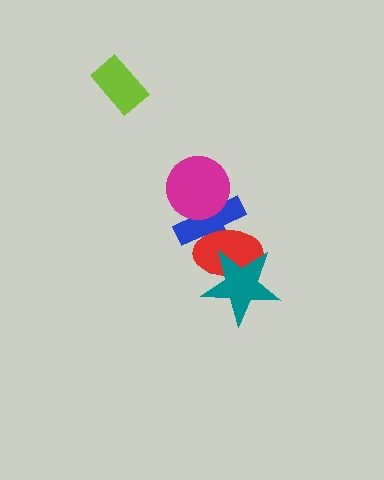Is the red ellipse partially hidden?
Yes, it is partially covered by another shape.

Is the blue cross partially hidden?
Yes, it is partially covered by another shape.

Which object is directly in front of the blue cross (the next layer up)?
The red ellipse is directly in front of the blue cross.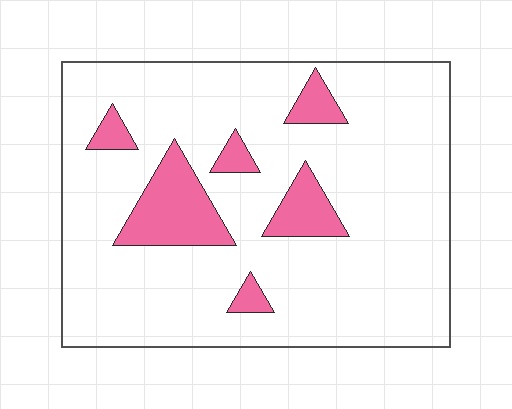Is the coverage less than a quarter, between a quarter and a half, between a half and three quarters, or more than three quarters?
Less than a quarter.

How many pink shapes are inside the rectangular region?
6.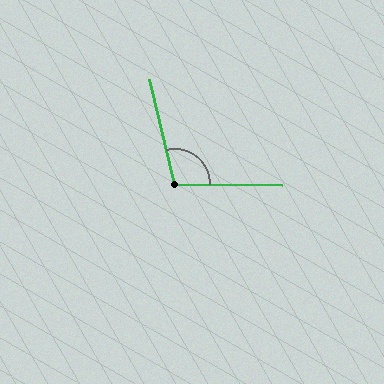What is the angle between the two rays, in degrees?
Approximately 104 degrees.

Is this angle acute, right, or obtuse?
It is obtuse.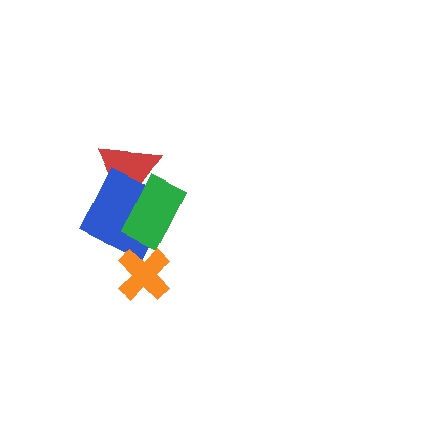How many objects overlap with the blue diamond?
3 objects overlap with the blue diamond.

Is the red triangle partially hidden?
Yes, it is partially covered by another shape.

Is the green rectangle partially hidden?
No, no other shape covers it.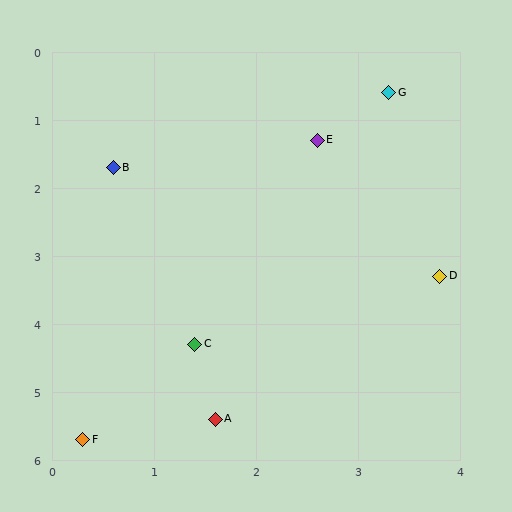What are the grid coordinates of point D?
Point D is at approximately (3.8, 3.3).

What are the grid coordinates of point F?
Point F is at approximately (0.3, 5.7).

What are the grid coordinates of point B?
Point B is at approximately (0.6, 1.7).